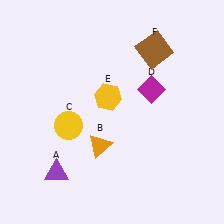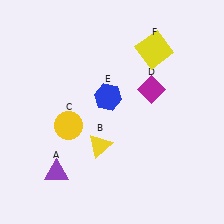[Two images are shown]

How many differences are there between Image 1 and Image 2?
There are 3 differences between the two images.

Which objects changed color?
B changed from orange to yellow. E changed from yellow to blue. F changed from brown to yellow.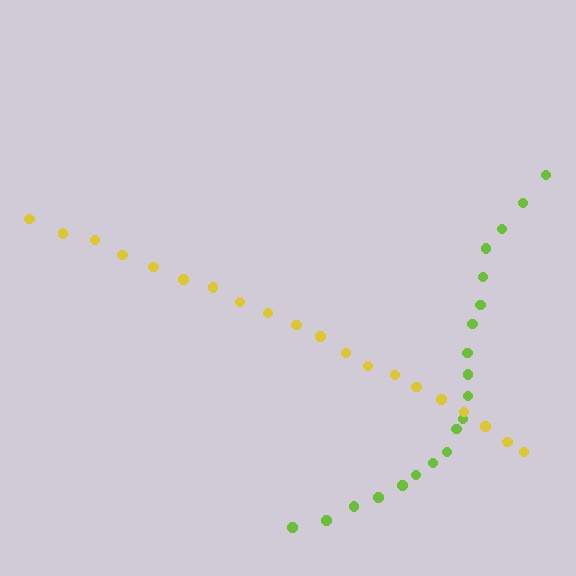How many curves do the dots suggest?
There are 2 distinct paths.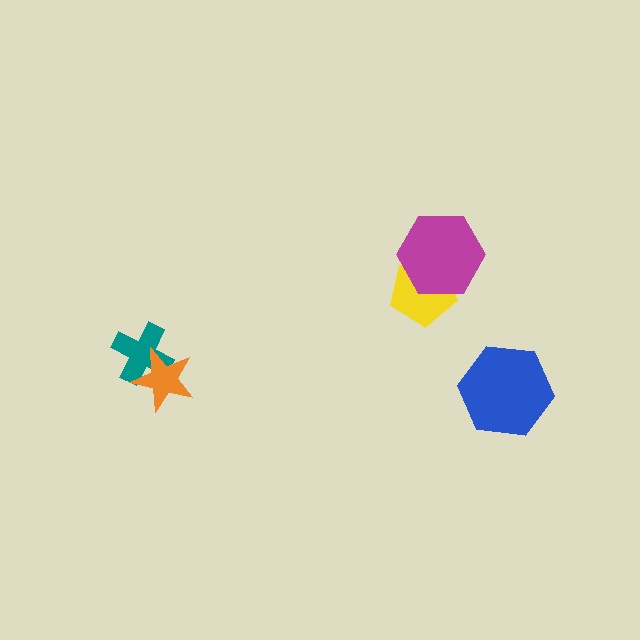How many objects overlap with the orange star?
1 object overlaps with the orange star.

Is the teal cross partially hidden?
Yes, it is partially covered by another shape.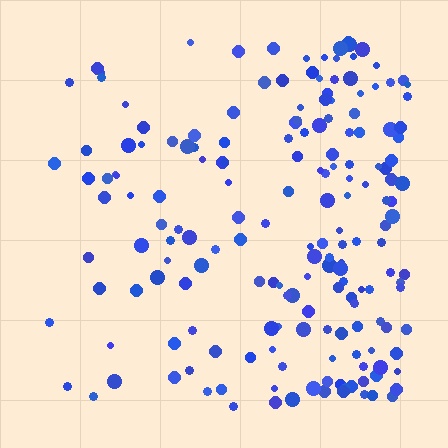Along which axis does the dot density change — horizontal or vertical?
Horizontal.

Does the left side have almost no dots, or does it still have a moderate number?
Still a moderate number, just noticeably fewer than the right.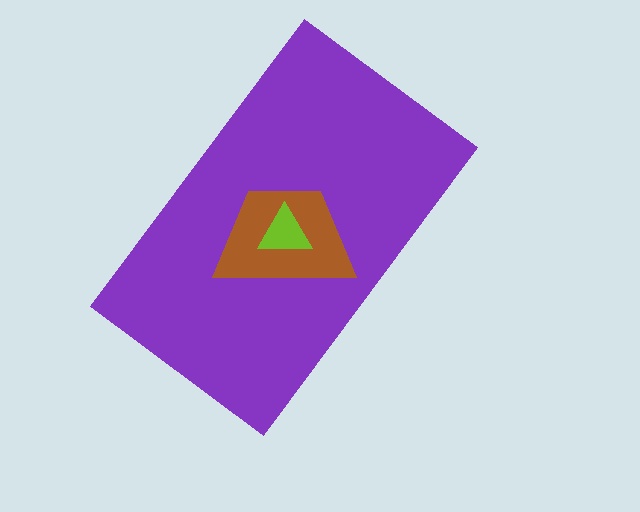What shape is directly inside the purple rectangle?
The brown trapezoid.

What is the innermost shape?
The lime triangle.